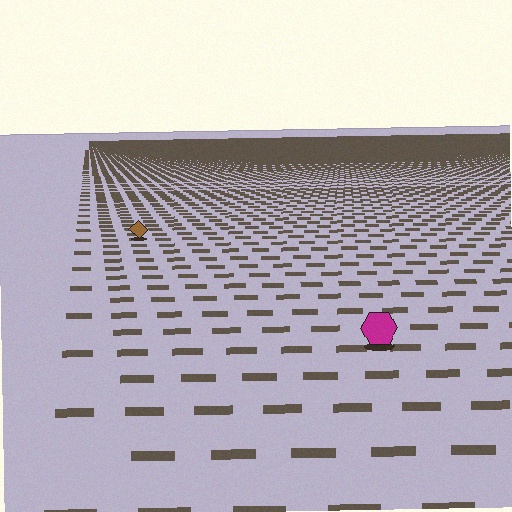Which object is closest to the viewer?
The magenta hexagon is closest. The texture marks near it are larger and more spread out.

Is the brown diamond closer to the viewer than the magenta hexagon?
No. The magenta hexagon is closer — you can tell from the texture gradient: the ground texture is coarser near it.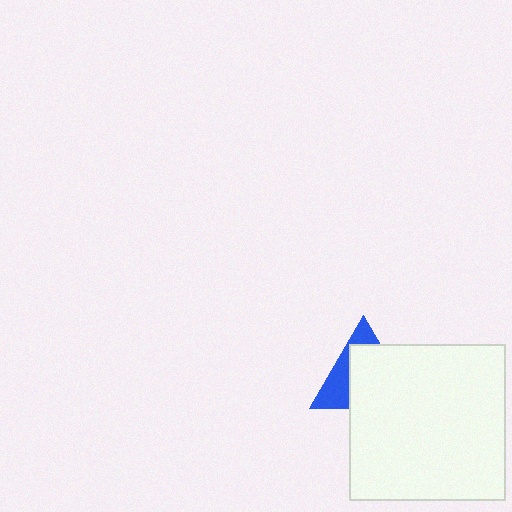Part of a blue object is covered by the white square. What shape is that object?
It is a triangle.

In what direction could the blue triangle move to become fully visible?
The blue triangle could move toward the upper-left. That would shift it out from behind the white square entirely.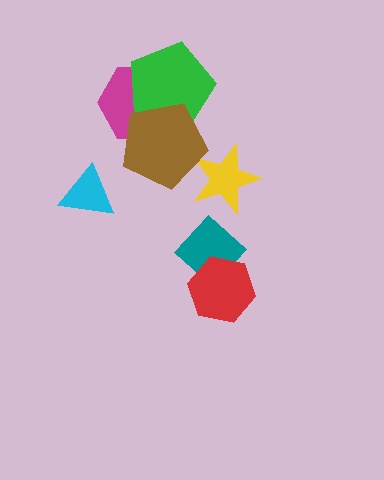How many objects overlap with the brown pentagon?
3 objects overlap with the brown pentagon.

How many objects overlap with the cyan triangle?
0 objects overlap with the cyan triangle.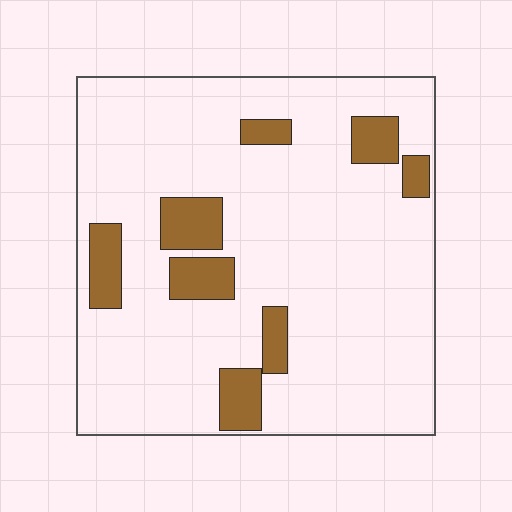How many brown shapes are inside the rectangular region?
8.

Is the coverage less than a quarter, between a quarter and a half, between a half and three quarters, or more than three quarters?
Less than a quarter.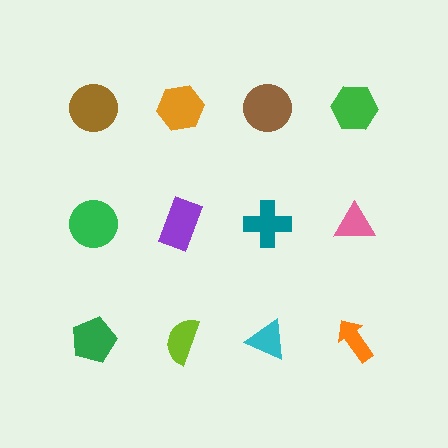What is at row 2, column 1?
A green circle.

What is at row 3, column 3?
A cyan triangle.